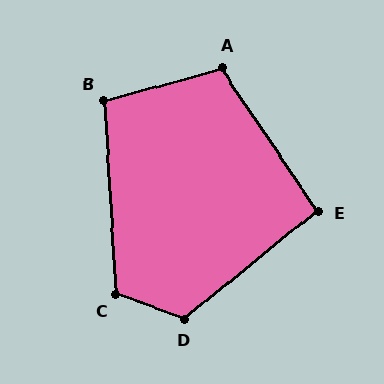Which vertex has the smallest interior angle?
E, at approximately 95 degrees.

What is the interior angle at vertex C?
Approximately 114 degrees (obtuse).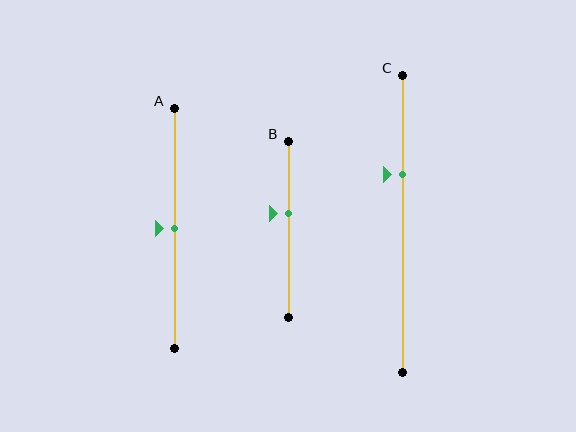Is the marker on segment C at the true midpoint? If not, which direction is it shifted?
No, the marker on segment C is shifted upward by about 17% of the segment length.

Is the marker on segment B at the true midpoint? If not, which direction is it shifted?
No, the marker on segment B is shifted upward by about 9% of the segment length.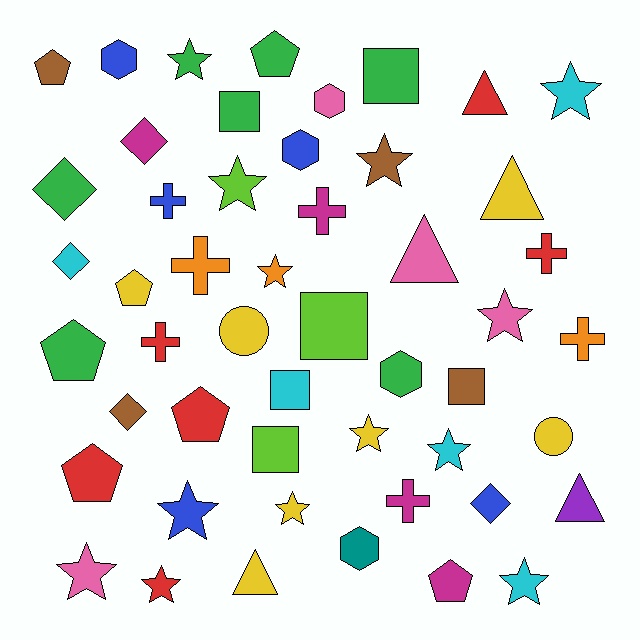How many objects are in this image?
There are 50 objects.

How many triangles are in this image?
There are 5 triangles.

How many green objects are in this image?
There are 7 green objects.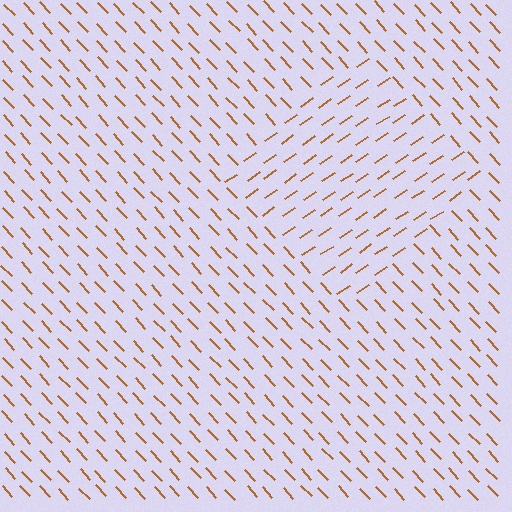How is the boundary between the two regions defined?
The boundary is defined purely by a change in line orientation (approximately 81 degrees difference). All lines are the same color and thickness.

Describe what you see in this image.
The image is filled with small brown line segments. A diamond region in the image has lines oriented differently from the surrounding lines, creating a visible texture boundary.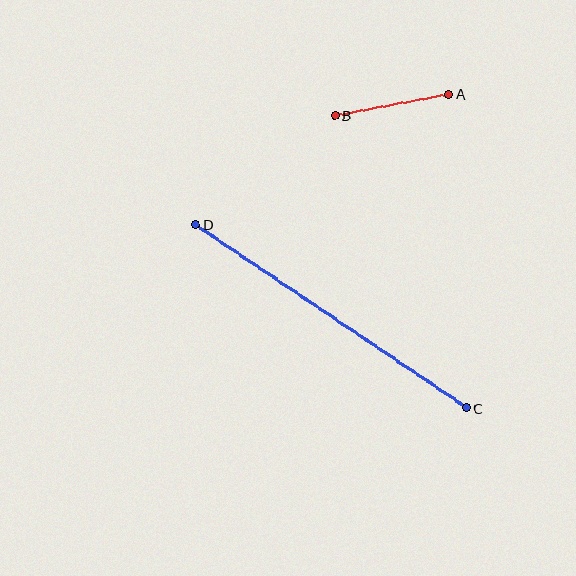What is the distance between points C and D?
The distance is approximately 327 pixels.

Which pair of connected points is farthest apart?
Points C and D are farthest apart.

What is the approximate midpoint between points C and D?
The midpoint is at approximately (331, 316) pixels.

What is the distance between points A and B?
The distance is approximately 116 pixels.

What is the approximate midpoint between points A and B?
The midpoint is at approximately (392, 105) pixels.